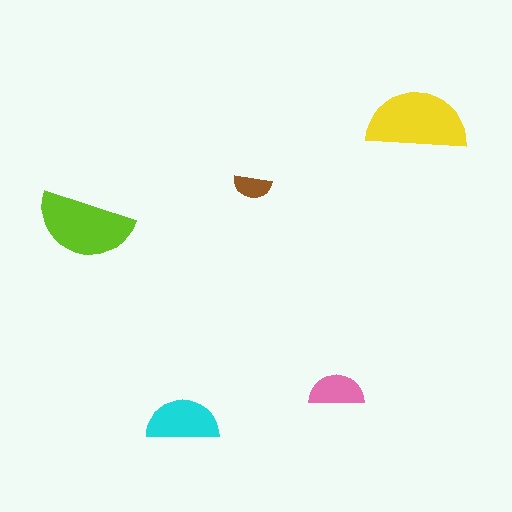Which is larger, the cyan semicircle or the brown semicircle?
The cyan one.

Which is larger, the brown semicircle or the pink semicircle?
The pink one.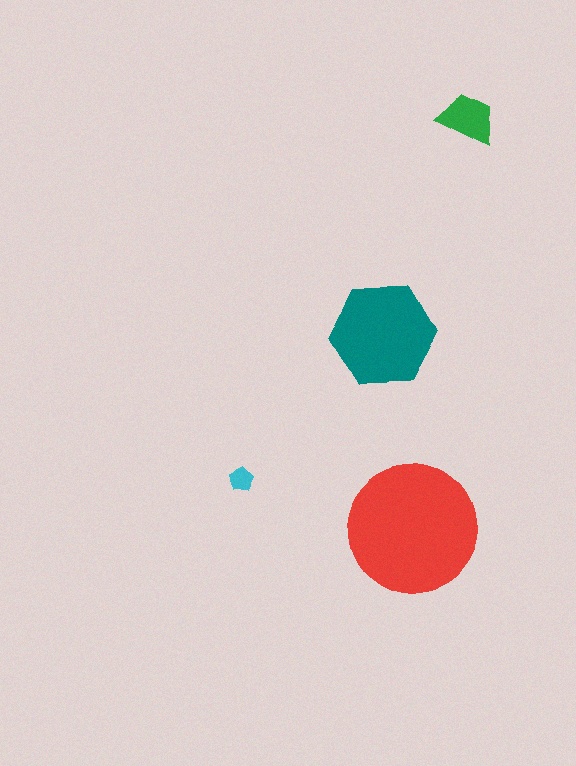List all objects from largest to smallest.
The red circle, the teal hexagon, the green trapezoid, the cyan pentagon.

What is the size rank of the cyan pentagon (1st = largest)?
4th.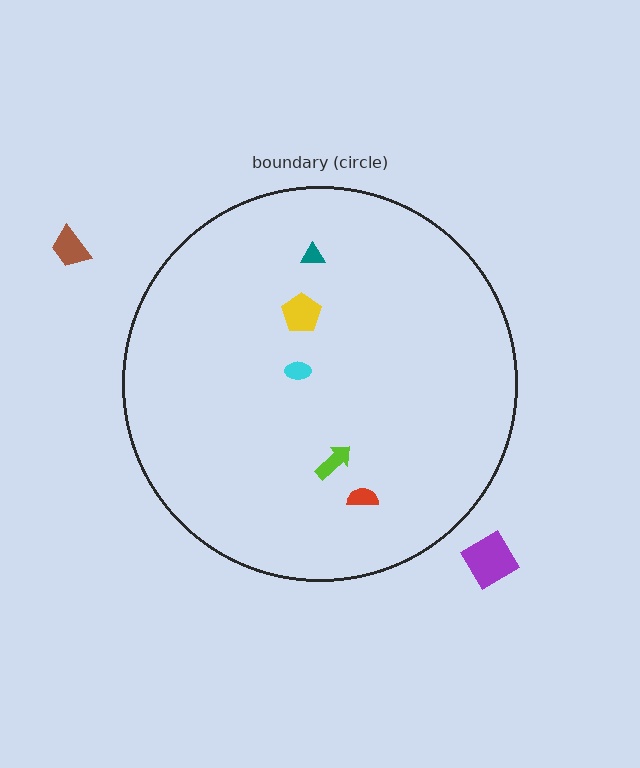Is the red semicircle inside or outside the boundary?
Inside.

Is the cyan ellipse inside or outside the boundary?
Inside.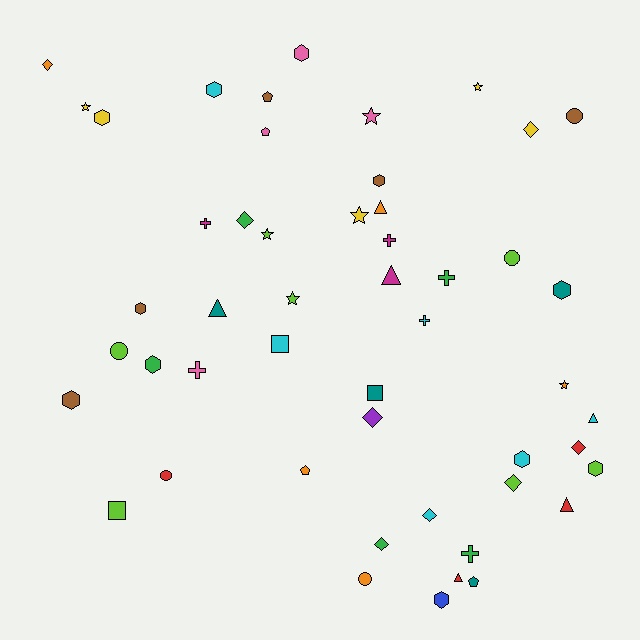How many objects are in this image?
There are 50 objects.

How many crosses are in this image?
There are 6 crosses.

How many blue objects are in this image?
There is 1 blue object.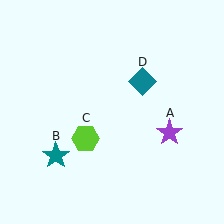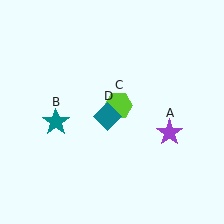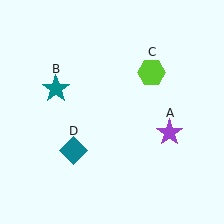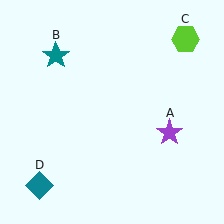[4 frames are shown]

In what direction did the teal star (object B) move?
The teal star (object B) moved up.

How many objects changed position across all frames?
3 objects changed position: teal star (object B), lime hexagon (object C), teal diamond (object D).